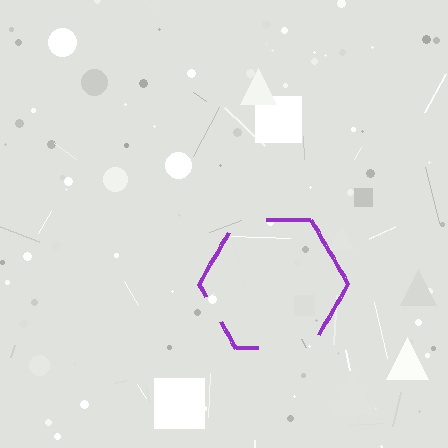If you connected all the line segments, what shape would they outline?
They would outline a hexagon.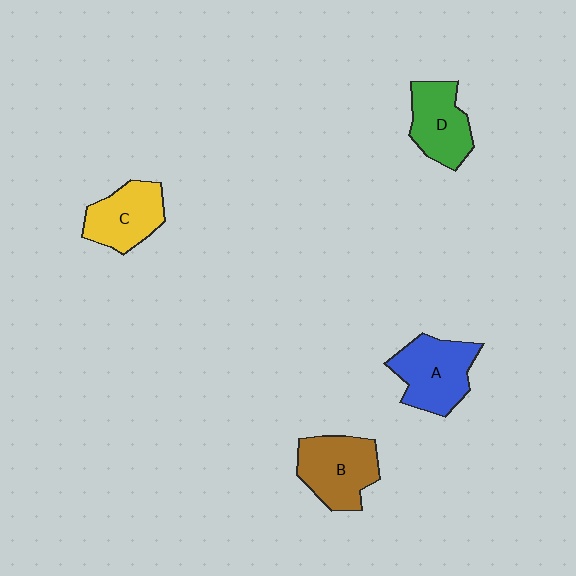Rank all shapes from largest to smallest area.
From largest to smallest: A (blue), B (brown), C (yellow), D (green).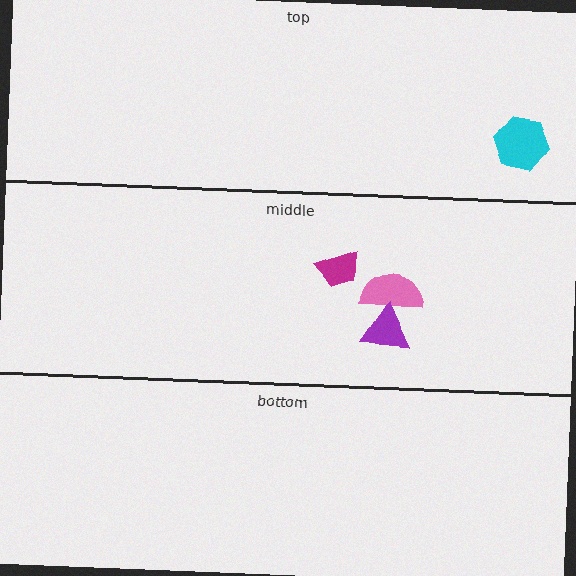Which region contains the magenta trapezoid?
The middle region.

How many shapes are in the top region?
1.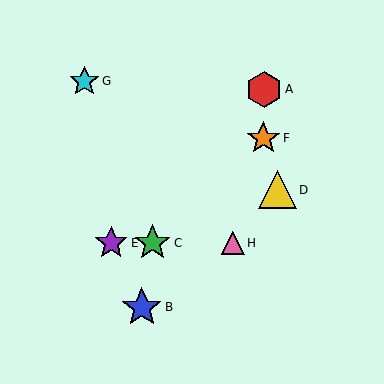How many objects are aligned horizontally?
3 objects (C, E, H) are aligned horizontally.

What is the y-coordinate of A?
Object A is at y≈89.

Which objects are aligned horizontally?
Objects C, E, H are aligned horizontally.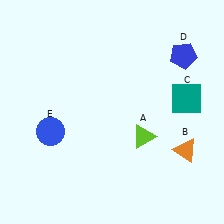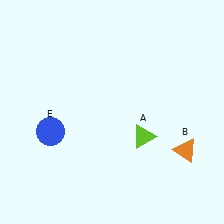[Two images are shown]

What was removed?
The teal square (C), the blue pentagon (D) were removed in Image 2.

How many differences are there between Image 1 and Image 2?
There are 2 differences between the two images.